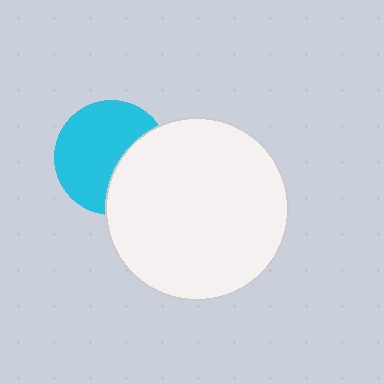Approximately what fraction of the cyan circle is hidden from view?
Roughly 35% of the cyan circle is hidden behind the white circle.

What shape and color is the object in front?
The object in front is a white circle.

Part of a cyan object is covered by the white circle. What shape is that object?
It is a circle.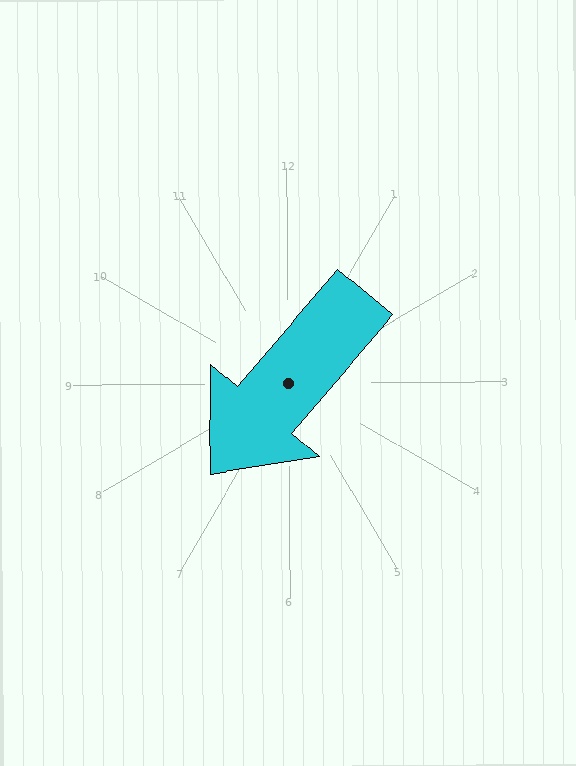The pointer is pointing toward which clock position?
Roughly 7 o'clock.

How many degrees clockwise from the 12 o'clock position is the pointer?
Approximately 221 degrees.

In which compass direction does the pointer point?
Southwest.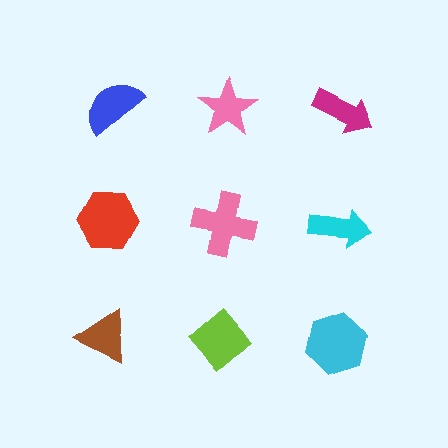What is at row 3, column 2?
A lime diamond.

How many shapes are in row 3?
3 shapes.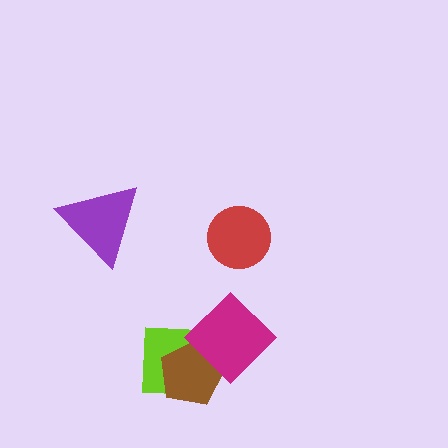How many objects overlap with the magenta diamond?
2 objects overlap with the magenta diamond.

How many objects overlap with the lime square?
2 objects overlap with the lime square.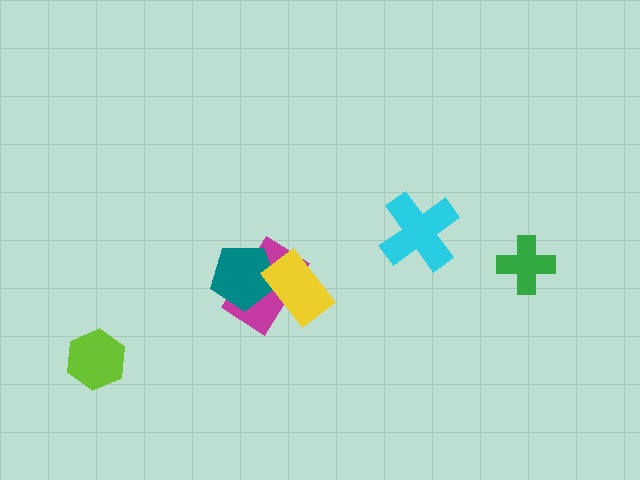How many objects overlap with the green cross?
0 objects overlap with the green cross.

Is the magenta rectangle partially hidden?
Yes, it is partially covered by another shape.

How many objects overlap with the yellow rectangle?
2 objects overlap with the yellow rectangle.